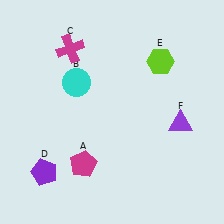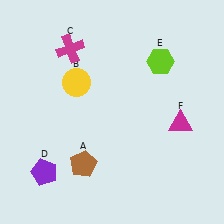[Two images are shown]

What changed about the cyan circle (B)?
In Image 1, B is cyan. In Image 2, it changed to yellow.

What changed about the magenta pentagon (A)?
In Image 1, A is magenta. In Image 2, it changed to brown.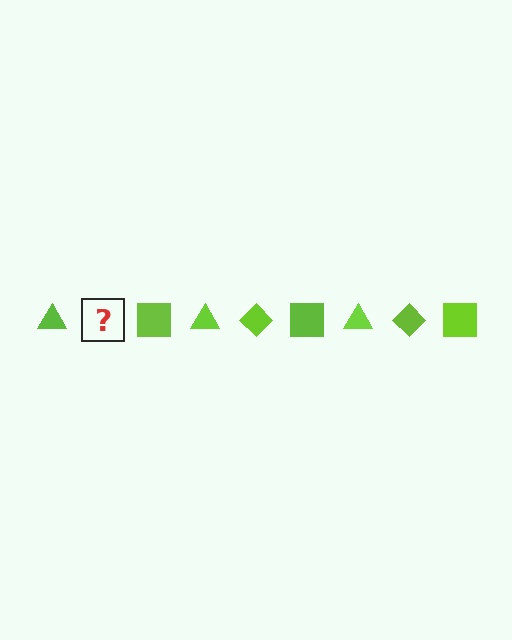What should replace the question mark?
The question mark should be replaced with a lime diamond.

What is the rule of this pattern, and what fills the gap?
The rule is that the pattern cycles through triangle, diamond, square shapes in lime. The gap should be filled with a lime diamond.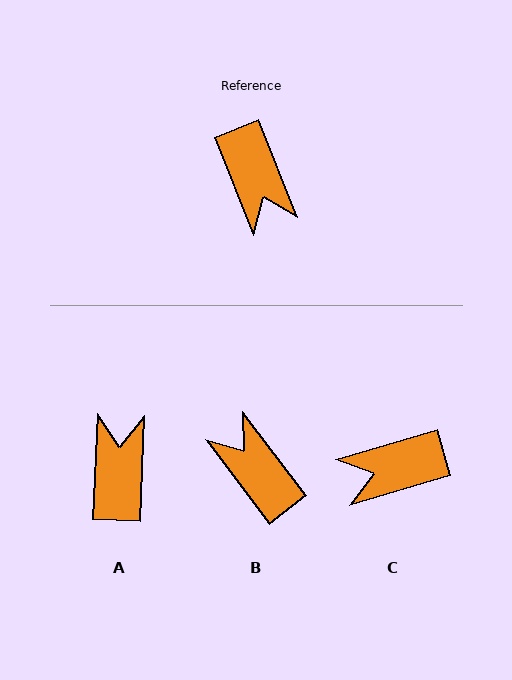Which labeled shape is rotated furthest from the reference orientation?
B, about 165 degrees away.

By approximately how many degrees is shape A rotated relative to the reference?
Approximately 155 degrees counter-clockwise.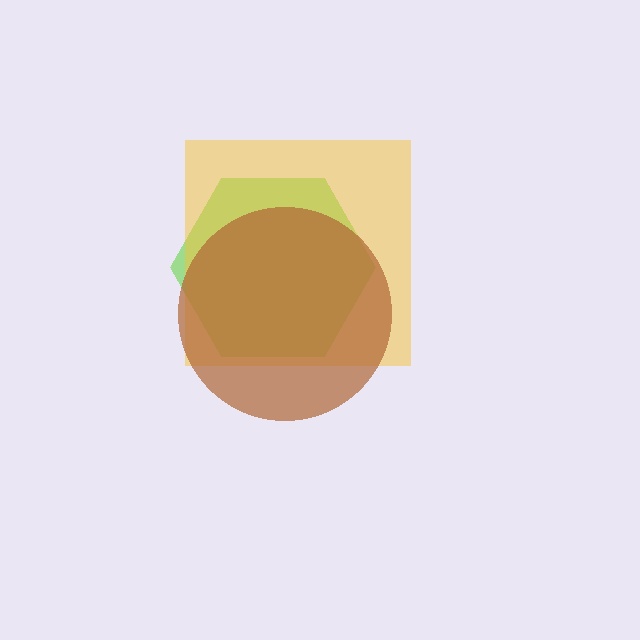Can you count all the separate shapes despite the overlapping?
Yes, there are 3 separate shapes.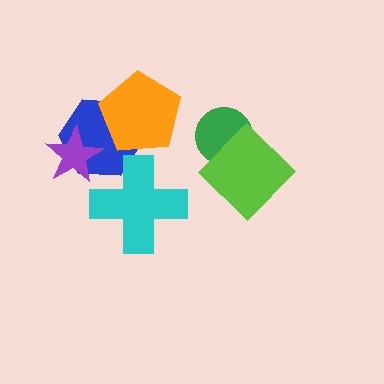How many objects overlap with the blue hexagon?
3 objects overlap with the blue hexagon.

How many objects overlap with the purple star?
1 object overlaps with the purple star.